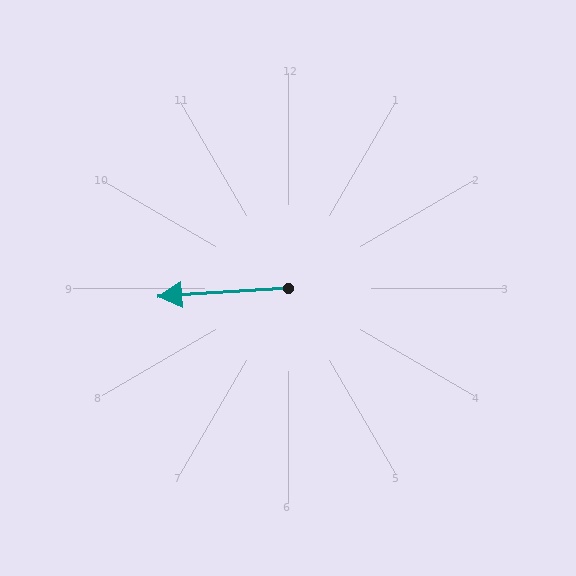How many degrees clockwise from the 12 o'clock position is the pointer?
Approximately 266 degrees.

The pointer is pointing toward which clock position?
Roughly 9 o'clock.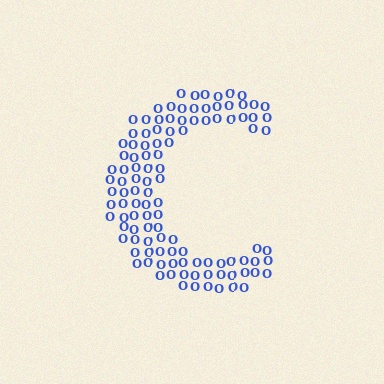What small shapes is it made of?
It is made of small letter O's.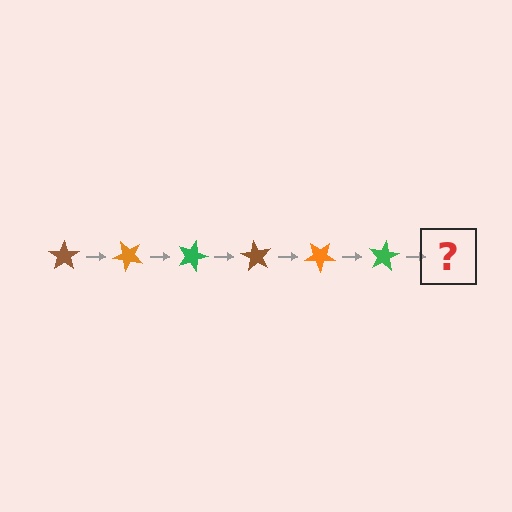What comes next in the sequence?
The next element should be a brown star, rotated 270 degrees from the start.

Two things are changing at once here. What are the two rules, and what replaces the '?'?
The two rules are that it rotates 45 degrees each step and the color cycles through brown, orange, and green. The '?' should be a brown star, rotated 270 degrees from the start.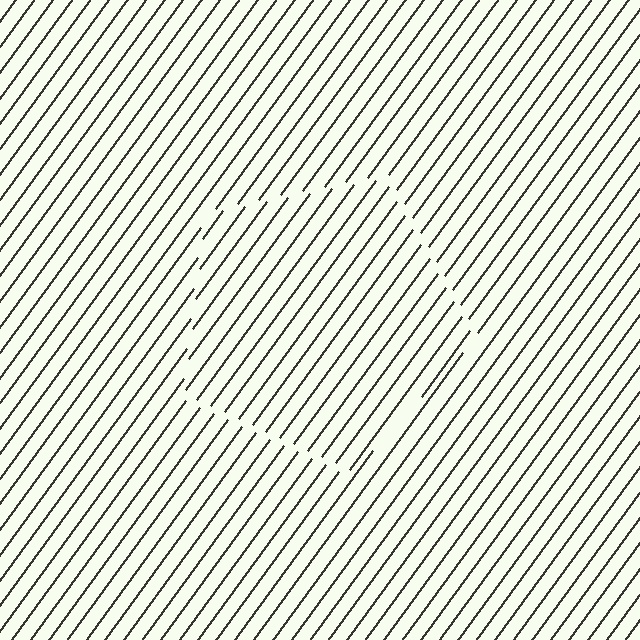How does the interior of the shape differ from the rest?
The interior of the shape contains the same grating, shifted by half a period — the contour is defined by the phase discontinuity where line-ends from the inner and outer gratings abut.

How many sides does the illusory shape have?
5 sides — the line-ends trace a pentagon.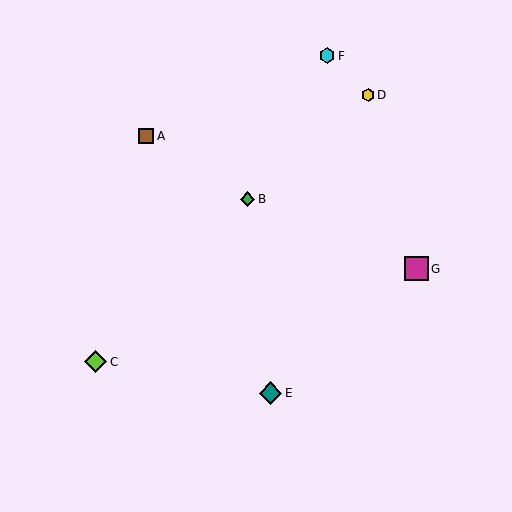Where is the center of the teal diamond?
The center of the teal diamond is at (271, 393).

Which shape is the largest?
The magenta square (labeled G) is the largest.